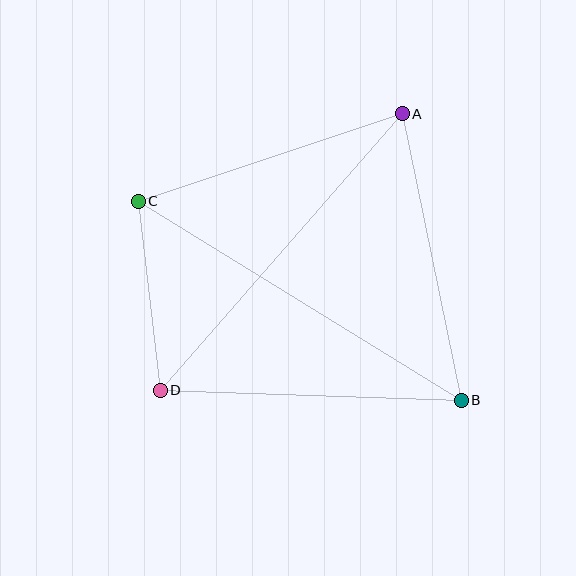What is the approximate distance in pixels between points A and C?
The distance between A and C is approximately 278 pixels.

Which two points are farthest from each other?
Points B and C are farthest from each other.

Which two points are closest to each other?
Points C and D are closest to each other.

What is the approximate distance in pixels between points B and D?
The distance between B and D is approximately 301 pixels.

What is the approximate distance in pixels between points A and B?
The distance between A and B is approximately 293 pixels.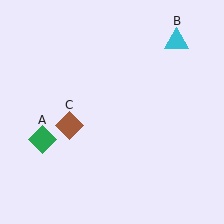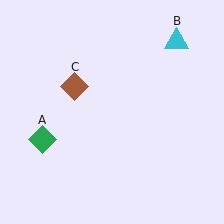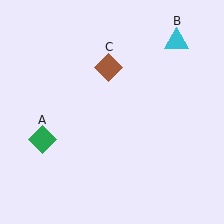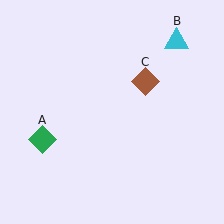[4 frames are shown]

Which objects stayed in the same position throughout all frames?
Green diamond (object A) and cyan triangle (object B) remained stationary.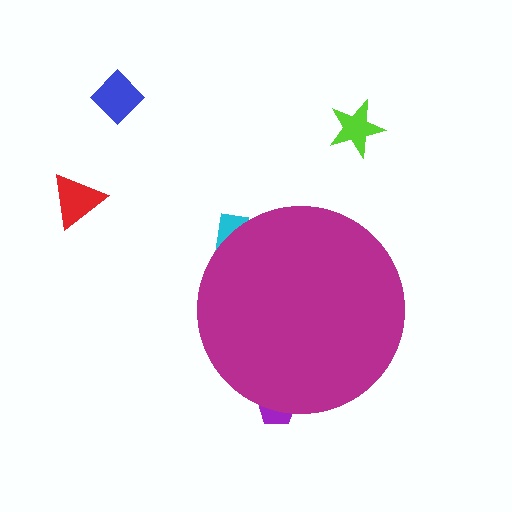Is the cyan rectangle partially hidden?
Yes, the cyan rectangle is partially hidden behind the magenta circle.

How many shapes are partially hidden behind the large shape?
2 shapes are partially hidden.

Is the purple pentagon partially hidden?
Yes, the purple pentagon is partially hidden behind the magenta circle.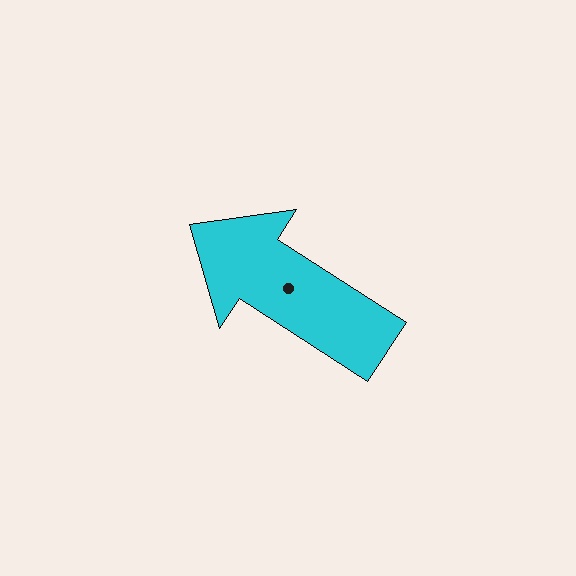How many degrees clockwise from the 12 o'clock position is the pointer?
Approximately 303 degrees.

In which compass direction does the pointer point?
Northwest.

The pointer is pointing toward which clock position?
Roughly 10 o'clock.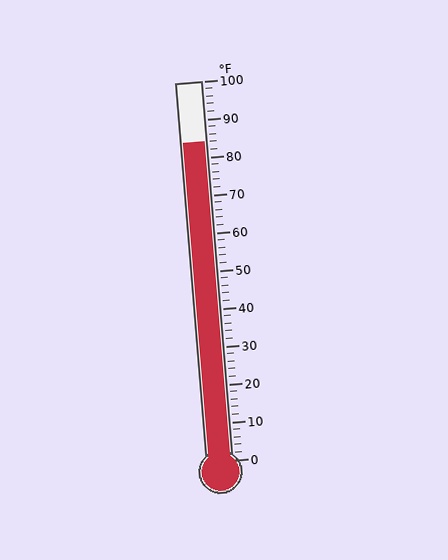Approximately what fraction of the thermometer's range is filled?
The thermometer is filled to approximately 85% of its range.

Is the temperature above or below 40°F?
The temperature is above 40°F.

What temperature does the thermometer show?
The thermometer shows approximately 84°F.